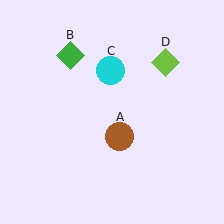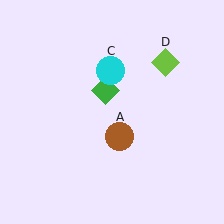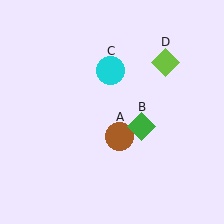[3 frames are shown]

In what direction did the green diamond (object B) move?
The green diamond (object B) moved down and to the right.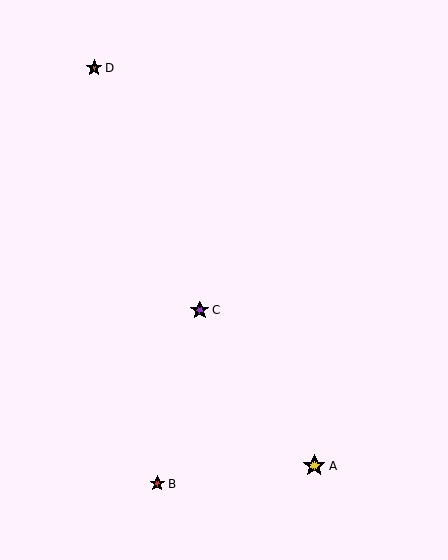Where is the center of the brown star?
The center of the brown star is at (94, 68).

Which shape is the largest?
The yellow star (labeled A) is the largest.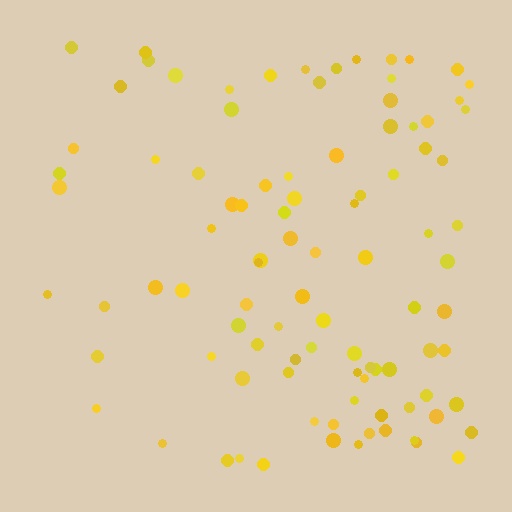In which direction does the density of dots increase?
From left to right, with the right side densest.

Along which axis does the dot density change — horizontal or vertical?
Horizontal.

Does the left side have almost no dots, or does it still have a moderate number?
Still a moderate number, just noticeably fewer than the right.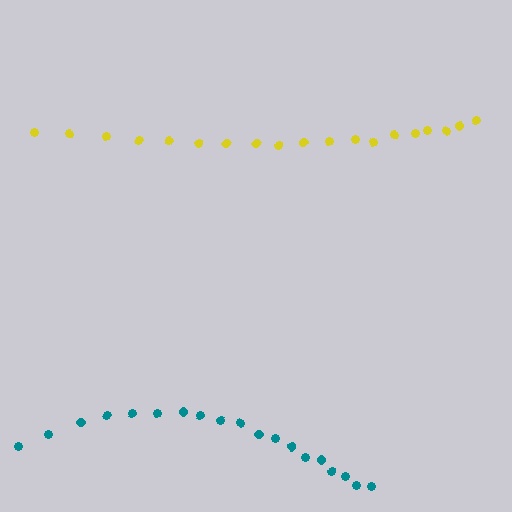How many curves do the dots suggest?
There are 2 distinct paths.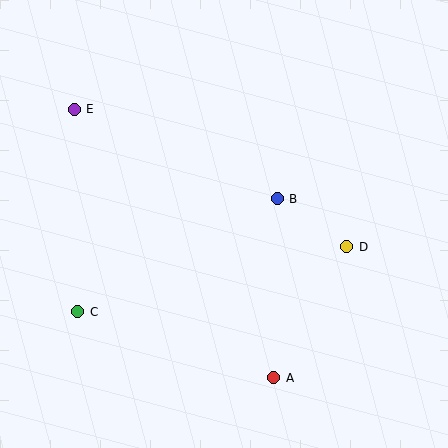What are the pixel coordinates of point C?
Point C is at (78, 312).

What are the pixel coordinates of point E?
Point E is at (74, 109).